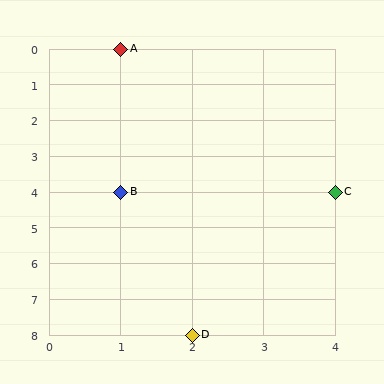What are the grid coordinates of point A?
Point A is at grid coordinates (1, 0).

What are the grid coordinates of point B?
Point B is at grid coordinates (1, 4).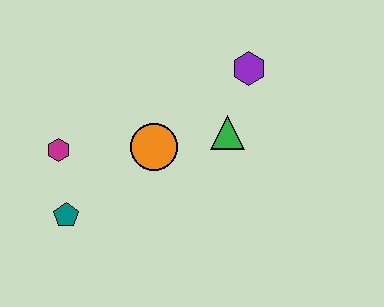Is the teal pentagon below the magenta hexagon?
Yes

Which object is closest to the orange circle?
The green triangle is closest to the orange circle.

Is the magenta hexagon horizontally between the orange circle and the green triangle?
No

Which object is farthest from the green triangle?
The teal pentagon is farthest from the green triangle.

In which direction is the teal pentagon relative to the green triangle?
The teal pentagon is to the left of the green triangle.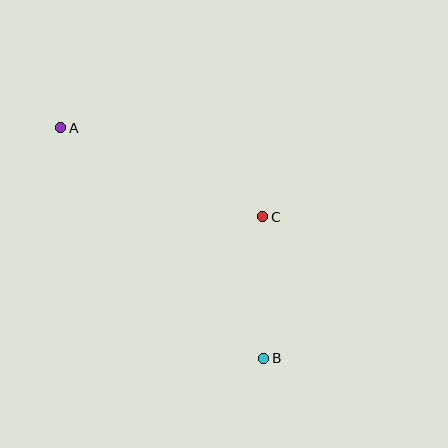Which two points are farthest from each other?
Points A and B are farthest from each other.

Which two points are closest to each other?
Points B and C are closest to each other.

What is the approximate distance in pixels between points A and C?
The distance between A and C is approximately 221 pixels.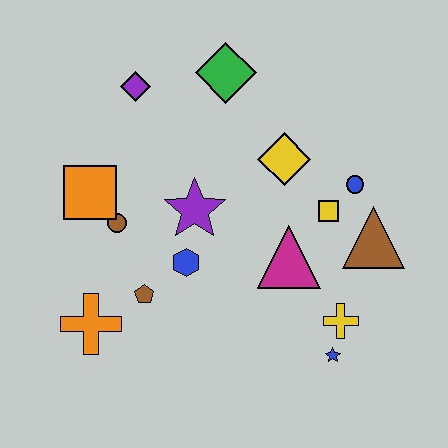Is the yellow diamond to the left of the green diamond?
No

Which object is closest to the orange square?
The brown circle is closest to the orange square.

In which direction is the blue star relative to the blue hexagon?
The blue star is to the right of the blue hexagon.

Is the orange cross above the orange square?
No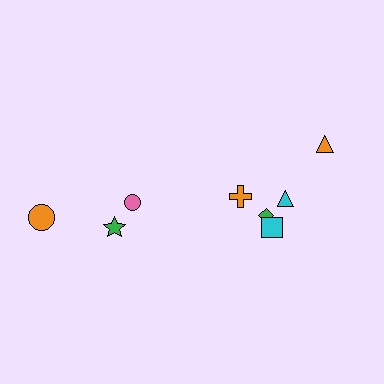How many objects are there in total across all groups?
There are 8 objects.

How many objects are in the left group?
There are 3 objects.